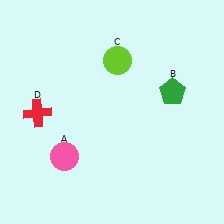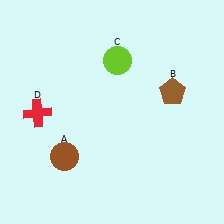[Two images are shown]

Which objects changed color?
A changed from pink to brown. B changed from green to brown.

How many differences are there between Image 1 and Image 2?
There are 2 differences between the two images.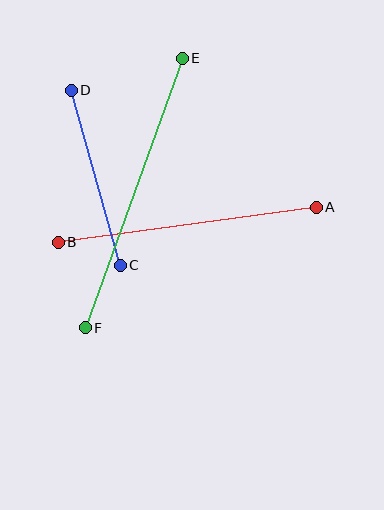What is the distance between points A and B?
The distance is approximately 260 pixels.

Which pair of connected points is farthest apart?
Points E and F are farthest apart.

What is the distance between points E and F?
The distance is approximately 287 pixels.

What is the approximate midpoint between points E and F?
The midpoint is at approximately (134, 193) pixels.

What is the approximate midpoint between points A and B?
The midpoint is at approximately (187, 225) pixels.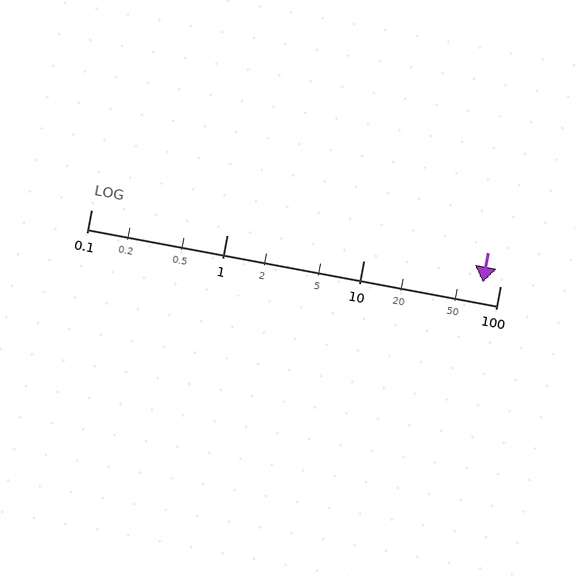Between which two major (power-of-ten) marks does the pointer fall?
The pointer is between 10 and 100.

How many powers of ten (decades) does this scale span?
The scale spans 3 decades, from 0.1 to 100.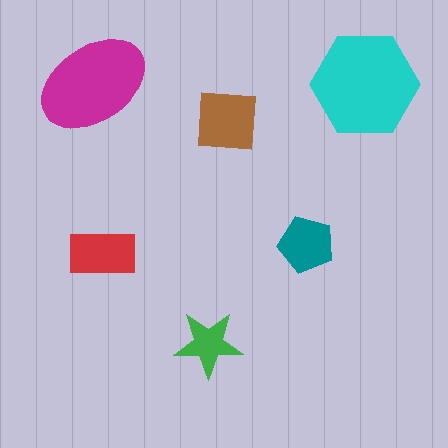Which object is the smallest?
The green star.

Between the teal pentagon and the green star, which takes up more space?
The teal pentagon.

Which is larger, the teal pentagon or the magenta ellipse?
The magenta ellipse.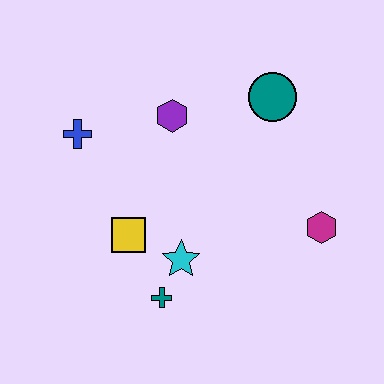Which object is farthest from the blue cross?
The magenta hexagon is farthest from the blue cross.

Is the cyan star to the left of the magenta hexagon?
Yes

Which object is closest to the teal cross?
The cyan star is closest to the teal cross.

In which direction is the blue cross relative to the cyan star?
The blue cross is above the cyan star.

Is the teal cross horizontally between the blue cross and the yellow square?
No